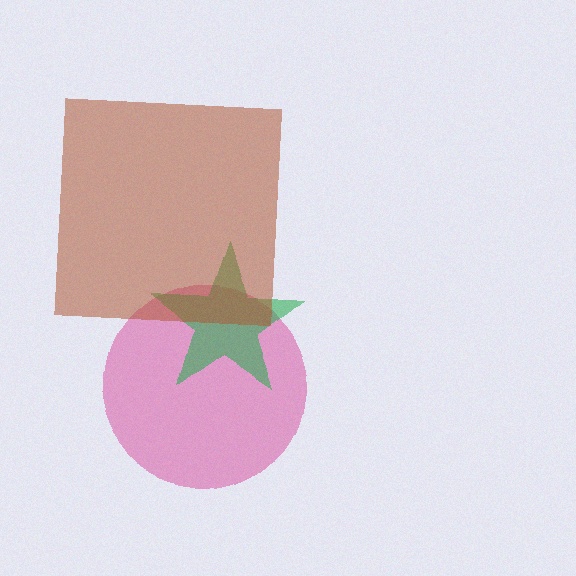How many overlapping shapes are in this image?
There are 3 overlapping shapes in the image.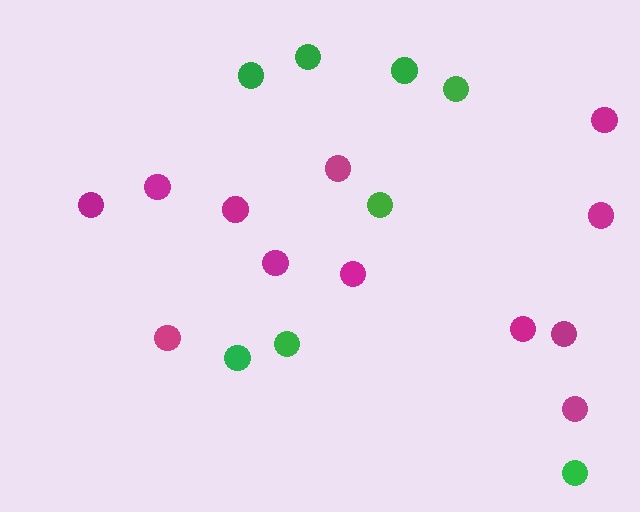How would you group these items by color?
There are 2 groups: one group of magenta circles (12) and one group of green circles (8).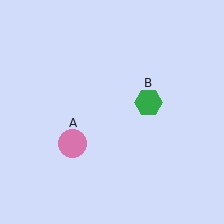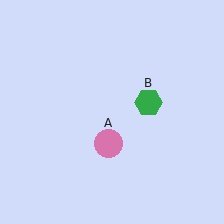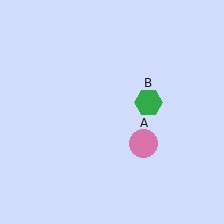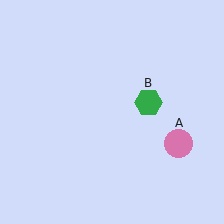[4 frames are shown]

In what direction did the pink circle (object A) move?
The pink circle (object A) moved right.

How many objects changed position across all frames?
1 object changed position: pink circle (object A).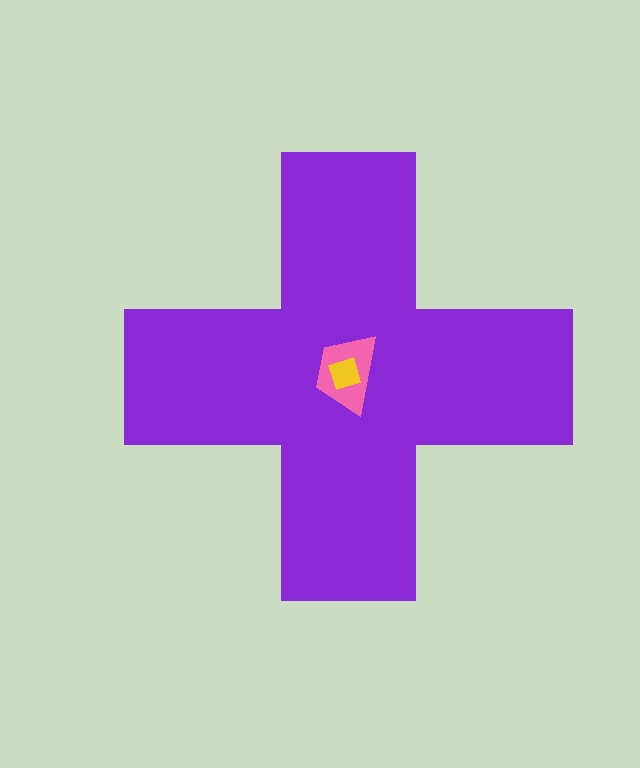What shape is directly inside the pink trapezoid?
The yellow square.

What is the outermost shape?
The purple cross.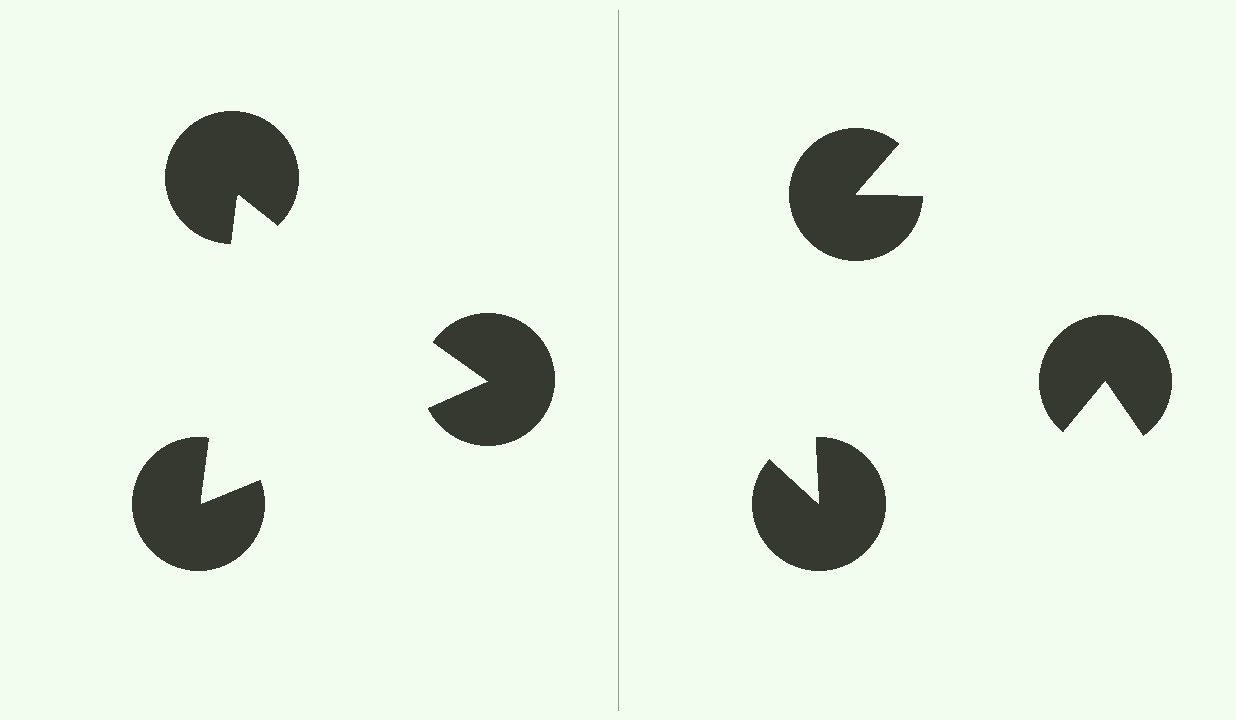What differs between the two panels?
The pac-man discs are positioned identically on both sides; only the wedge orientations differ. On the left they align to a triangle; on the right they are misaligned.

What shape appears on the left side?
An illusory triangle.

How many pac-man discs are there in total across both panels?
6 — 3 on each side.